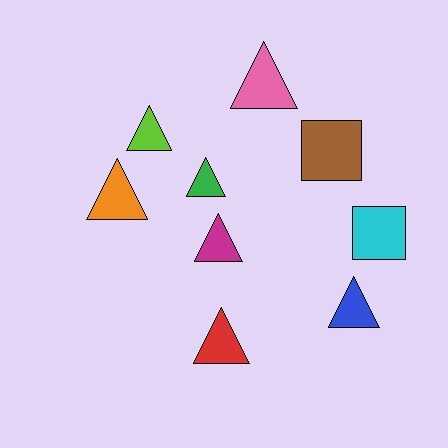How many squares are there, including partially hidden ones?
There are 2 squares.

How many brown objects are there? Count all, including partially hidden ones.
There is 1 brown object.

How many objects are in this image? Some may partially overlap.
There are 9 objects.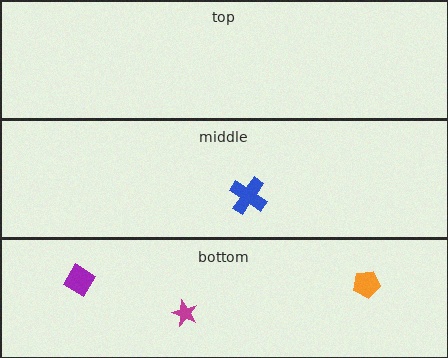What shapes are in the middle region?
The blue cross.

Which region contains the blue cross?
The middle region.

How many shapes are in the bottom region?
3.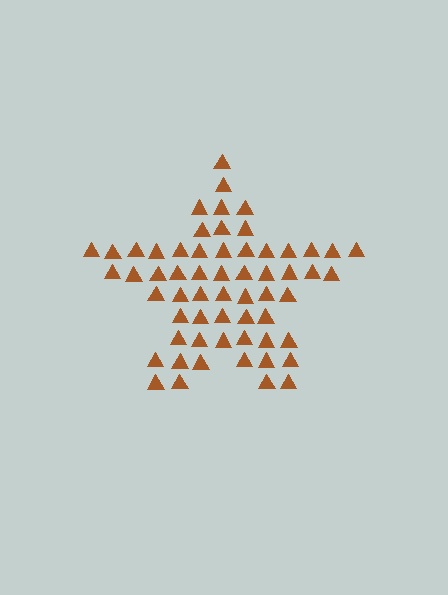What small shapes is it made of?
It is made of small triangles.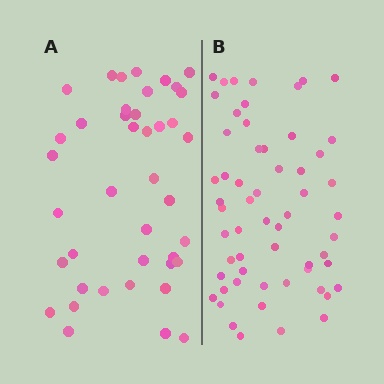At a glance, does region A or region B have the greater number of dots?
Region B (the right region) has more dots.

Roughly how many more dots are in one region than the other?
Region B has approximately 15 more dots than region A.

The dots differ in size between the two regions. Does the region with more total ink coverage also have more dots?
No. Region A has more total ink coverage because its dots are larger, but region B actually contains more individual dots. Total area can be misleading — the number of items is what matters here.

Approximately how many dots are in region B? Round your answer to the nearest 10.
About 60 dots. (The exact count is 58, which rounds to 60.)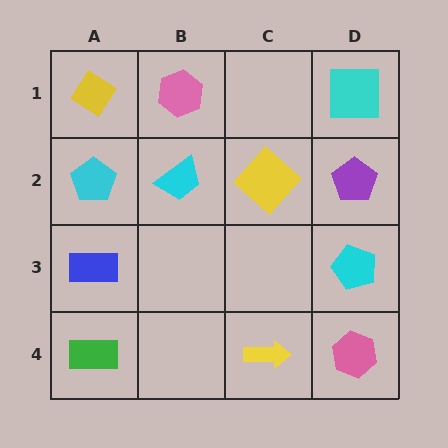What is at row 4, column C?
A yellow arrow.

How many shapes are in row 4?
3 shapes.